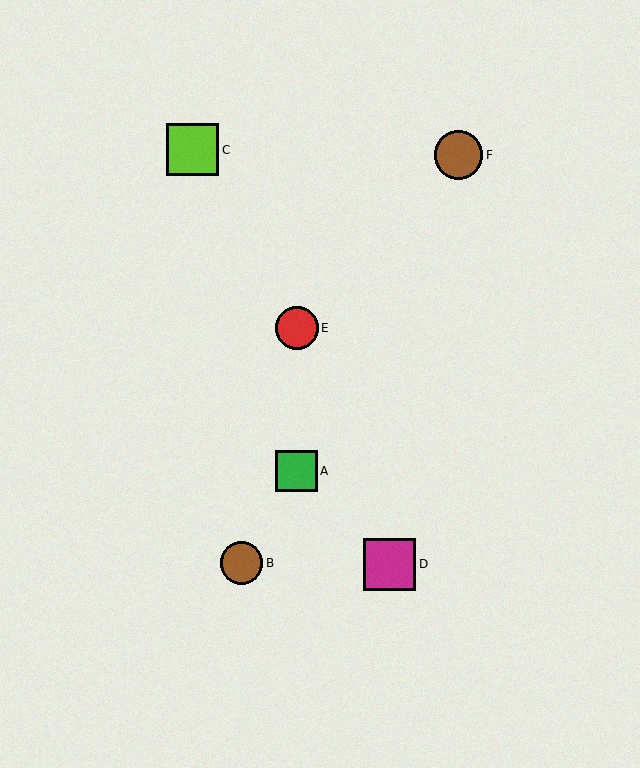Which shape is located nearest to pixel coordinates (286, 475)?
The green square (labeled A) at (296, 471) is nearest to that location.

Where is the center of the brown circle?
The center of the brown circle is at (242, 563).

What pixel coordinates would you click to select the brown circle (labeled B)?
Click at (242, 563) to select the brown circle B.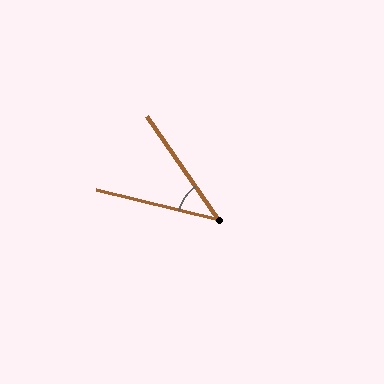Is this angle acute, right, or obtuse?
It is acute.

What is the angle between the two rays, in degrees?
Approximately 41 degrees.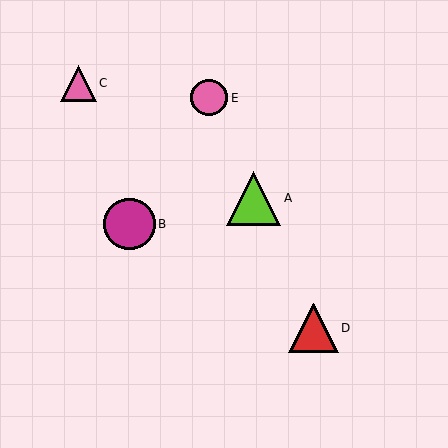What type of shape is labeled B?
Shape B is a magenta circle.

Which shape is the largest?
The lime triangle (labeled A) is the largest.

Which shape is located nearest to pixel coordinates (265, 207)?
The lime triangle (labeled A) at (253, 198) is nearest to that location.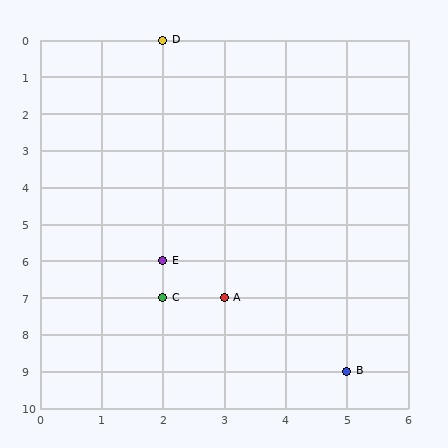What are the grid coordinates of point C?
Point C is at grid coordinates (2, 7).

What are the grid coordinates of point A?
Point A is at grid coordinates (3, 7).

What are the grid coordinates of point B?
Point B is at grid coordinates (5, 9).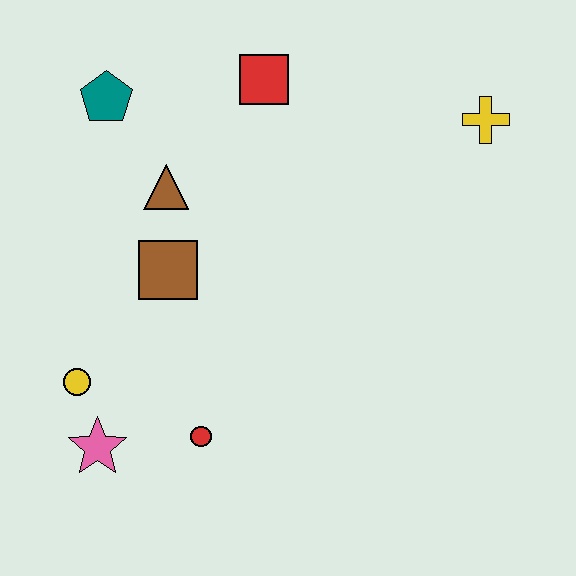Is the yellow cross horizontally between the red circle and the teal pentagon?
No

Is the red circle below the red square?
Yes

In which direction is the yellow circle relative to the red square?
The yellow circle is below the red square.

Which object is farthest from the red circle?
The yellow cross is farthest from the red circle.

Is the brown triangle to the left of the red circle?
Yes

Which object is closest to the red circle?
The pink star is closest to the red circle.